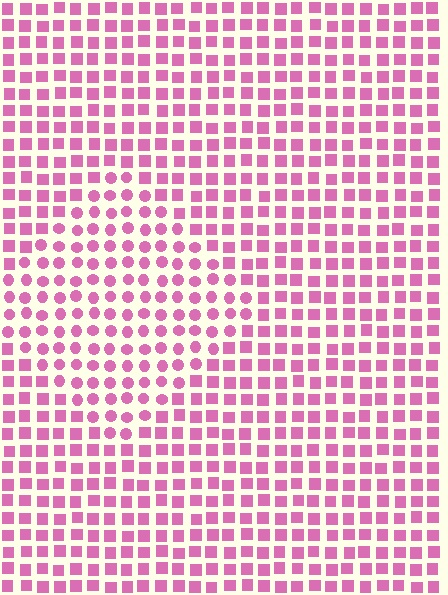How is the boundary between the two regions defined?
The boundary is defined by a change in element shape: circles inside vs. squares outside. All elements share the same color and spacing.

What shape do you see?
I see a diamond.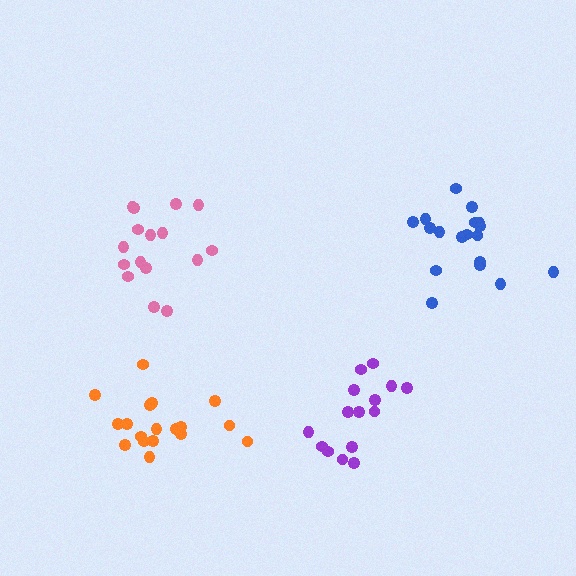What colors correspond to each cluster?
The clusters are colored: orange, blue, pink, purple.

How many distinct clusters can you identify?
There are 4 distinct clusters.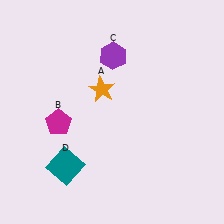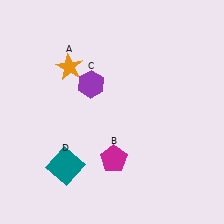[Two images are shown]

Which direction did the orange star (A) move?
The orange star (A) moved left.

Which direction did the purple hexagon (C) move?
The purple hexagon (C) moved down.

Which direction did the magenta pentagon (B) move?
The magenta pentagon (B) moved right.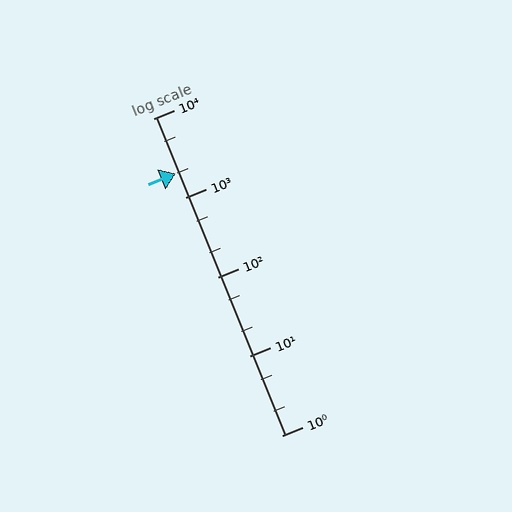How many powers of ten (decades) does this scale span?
The scale spans 4 decades, from 1 to 10000.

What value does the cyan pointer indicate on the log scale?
The pointer indicates approximately 2000.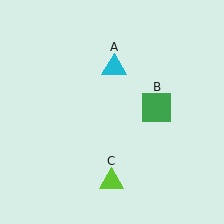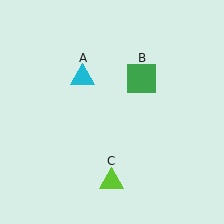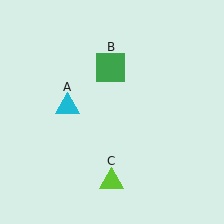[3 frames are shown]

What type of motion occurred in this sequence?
The cyan triangle (object A), green square (object B) rotated counterclockwise around the center of the scene.